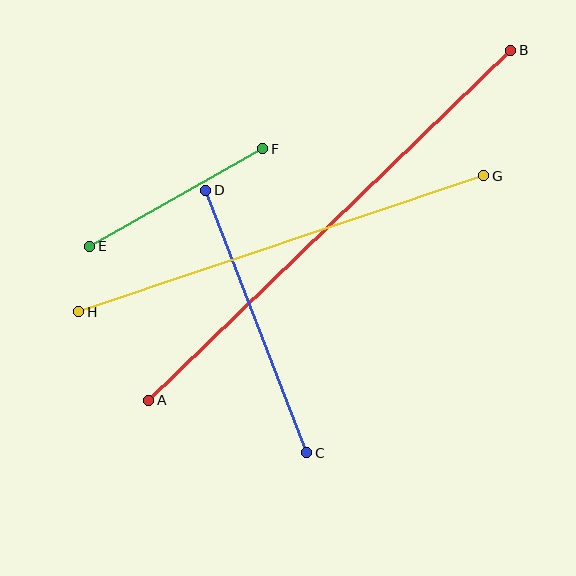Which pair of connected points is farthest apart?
Points A and B are farthest apart.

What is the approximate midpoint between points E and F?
The midpoint is at approximately (176, 198) pixels.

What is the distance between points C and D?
The distance is approximately 281 pixels.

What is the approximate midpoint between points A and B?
The midpoint is at approximately (330, 225) pixels.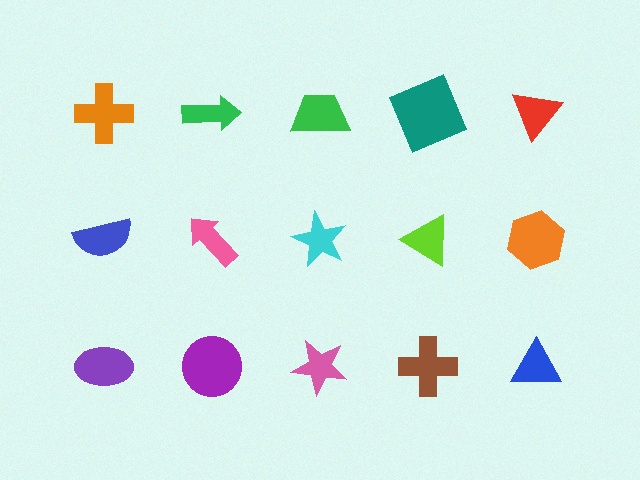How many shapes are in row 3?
5 shapes.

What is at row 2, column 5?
An orange hexagon.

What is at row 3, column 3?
A pink star.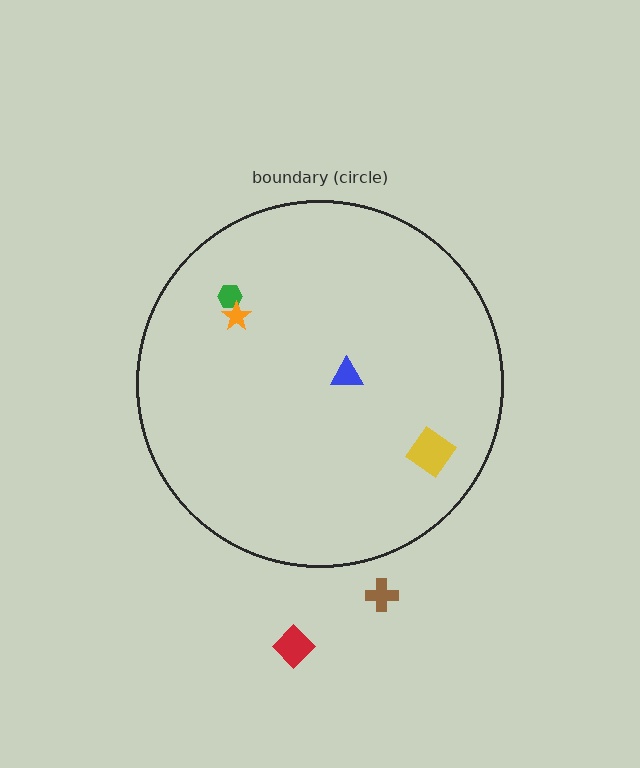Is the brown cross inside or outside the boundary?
Outside.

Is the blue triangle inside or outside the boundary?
Inside.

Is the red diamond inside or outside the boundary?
Outside.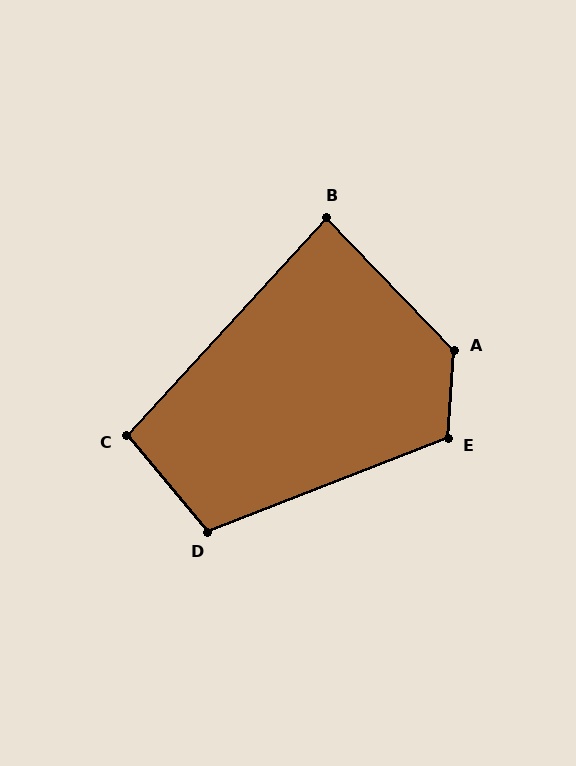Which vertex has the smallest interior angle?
B, at approximately 86 degrees.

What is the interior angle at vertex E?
Approximately 115 degrees (obtuse).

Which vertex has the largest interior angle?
A, at approximately 132 degrees.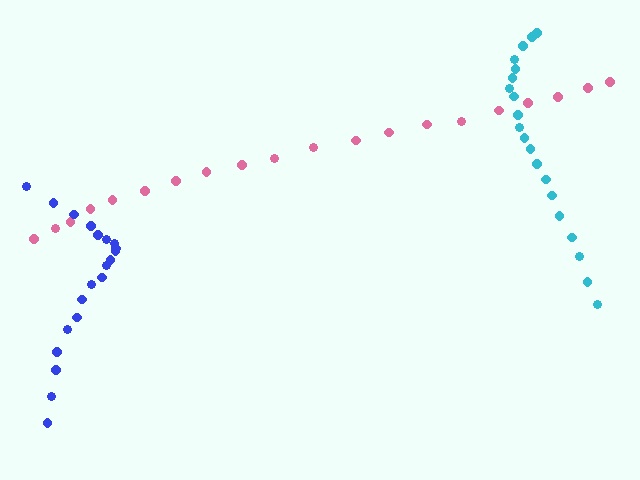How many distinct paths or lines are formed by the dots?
There are 3 distinct paths.